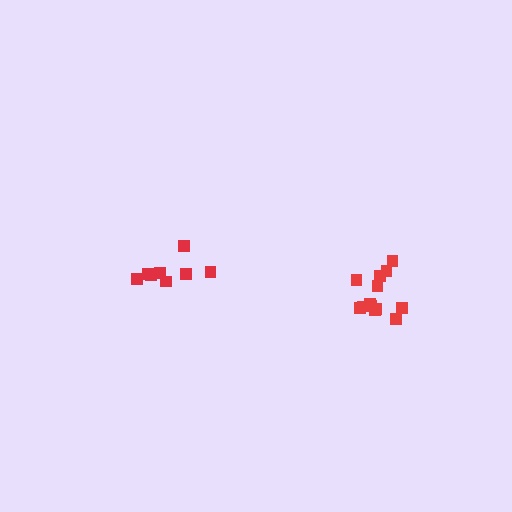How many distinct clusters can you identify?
There are 2 distinct clusters.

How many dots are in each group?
Group 1: 13 dots, Group 2: 8 dots (21 total).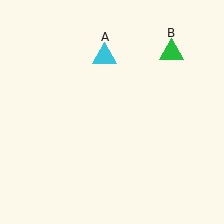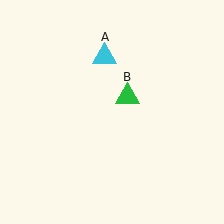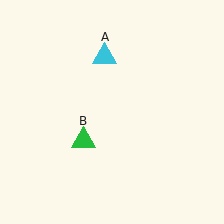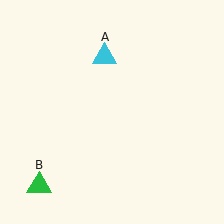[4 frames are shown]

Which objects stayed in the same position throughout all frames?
Cyan triangle (object A) remained stationary.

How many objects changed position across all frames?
1 object changed position: green triangle (object B).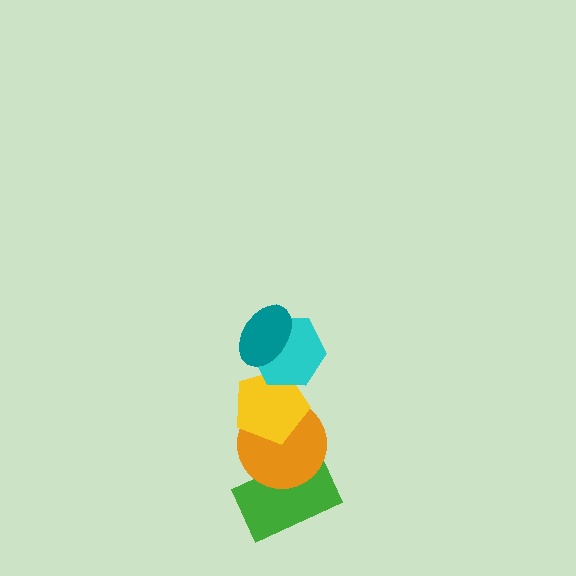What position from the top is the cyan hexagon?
The cyan hexagon is 2nd from the top.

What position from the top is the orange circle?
The orange circle is 4th from the top.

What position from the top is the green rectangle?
The green rectangle is 5th from the top.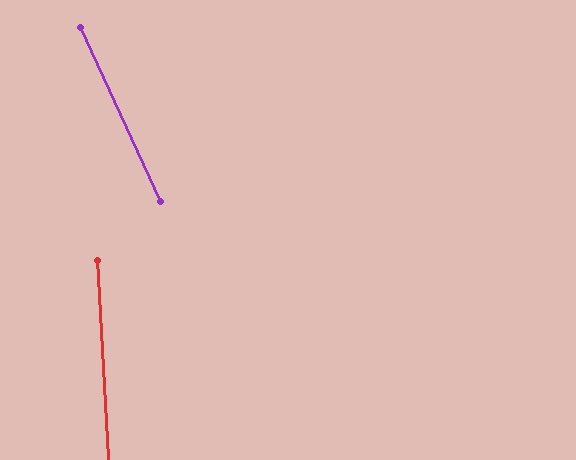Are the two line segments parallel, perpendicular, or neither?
Neither parallel nor perpendicular — they differ by about 22°.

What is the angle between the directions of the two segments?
Approximately 22 degrees.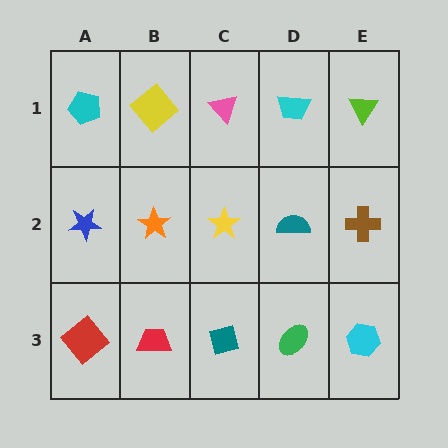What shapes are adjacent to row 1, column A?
A blue star (row 2, column A), a yellow diamond (row 1, column B).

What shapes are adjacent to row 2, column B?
A yellow diamond (row 1, column B), a red trapezoid (row 3, column B), a blue star (row 2, column A), a yellow star (row 2, column C).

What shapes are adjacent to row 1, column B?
An orange star (row 2, column B), a cyan pentagon (row 1, column A), a pink triangle (row 1, column C).